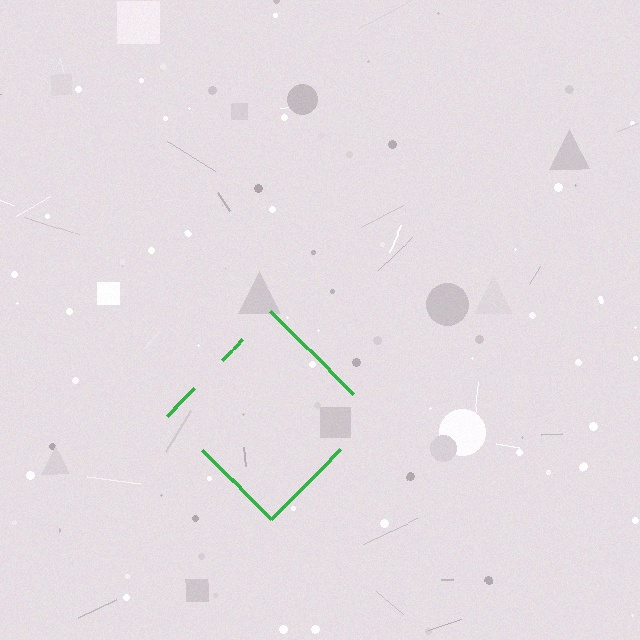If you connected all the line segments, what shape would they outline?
They would outline a diamond.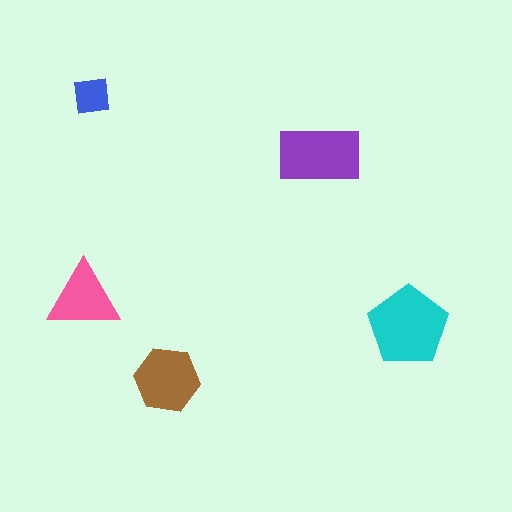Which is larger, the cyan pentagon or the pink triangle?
The cyan pentagon.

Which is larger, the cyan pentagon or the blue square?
The cyan pentagon.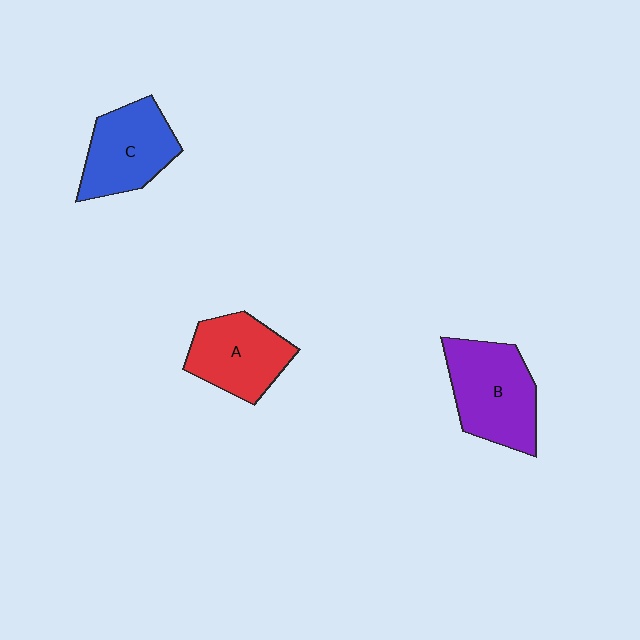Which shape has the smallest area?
Shape A (red).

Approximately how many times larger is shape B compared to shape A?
Approximately 1.2 times.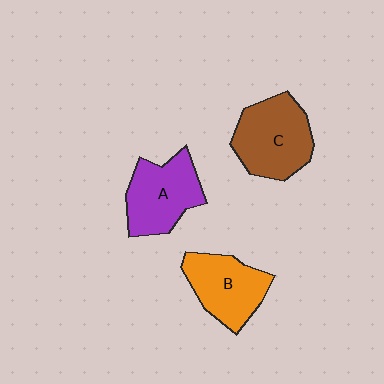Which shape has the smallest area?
Shape B (orange).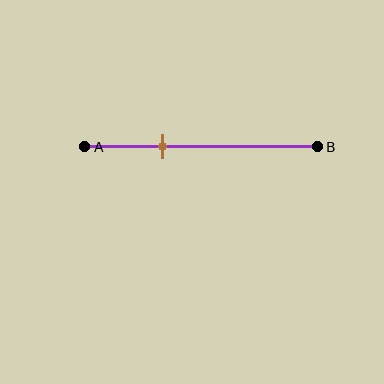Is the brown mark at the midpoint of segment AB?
No, the mark is at about 35% from A, not at the 50% midpoint.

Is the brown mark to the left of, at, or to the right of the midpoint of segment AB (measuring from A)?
The brown mark is to the left of the midpoint of segment AB.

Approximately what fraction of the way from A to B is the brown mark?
The brown mark is approximately 35% of the way from A to B.